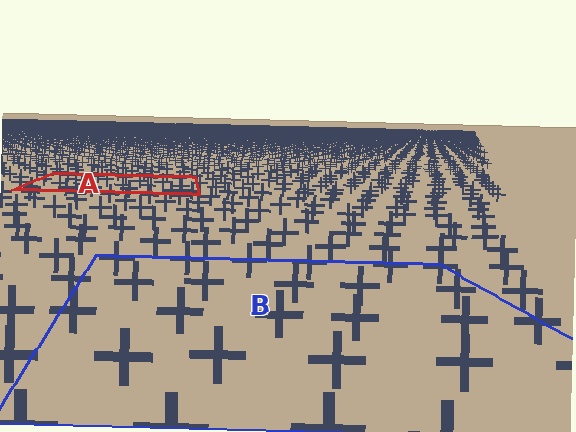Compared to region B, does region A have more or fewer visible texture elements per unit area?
Region A has more texture elements per unit area — they are packed more densely because it is farther away.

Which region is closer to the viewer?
Region B is closer. The texture elements there are larger and more spread out.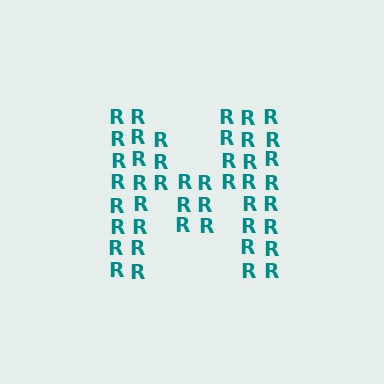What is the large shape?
The large shape is the letter M.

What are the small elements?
The small elements are letter R's.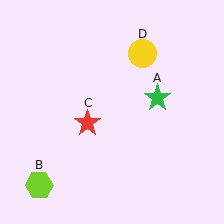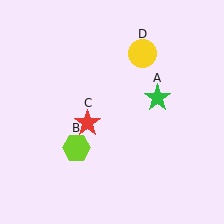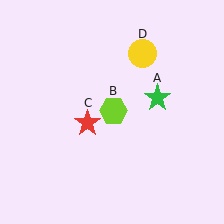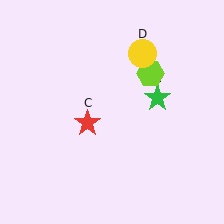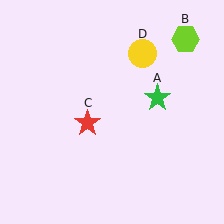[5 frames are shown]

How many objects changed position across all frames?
1 object changed position: lime hexagon (object B).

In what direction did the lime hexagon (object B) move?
The lime hexagon (object B) moved up and to the right.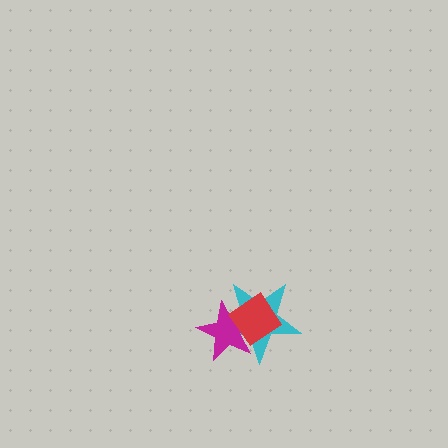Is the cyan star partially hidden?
Yes, it is partially covered by another shape.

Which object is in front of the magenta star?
The red diamond is in front of the magenta star.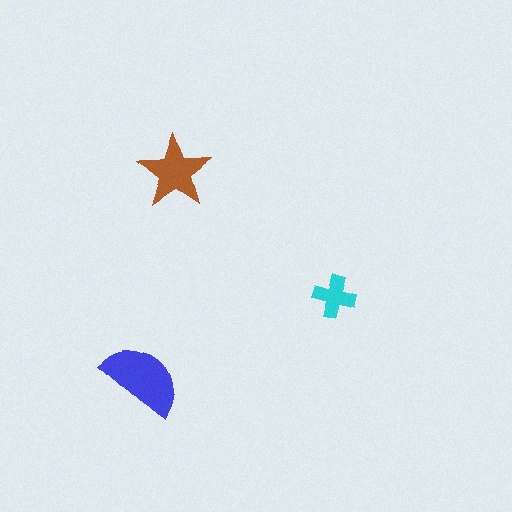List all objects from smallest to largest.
The cyan cross, the brown star, the blue semicircle.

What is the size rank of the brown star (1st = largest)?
2nd.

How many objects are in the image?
There are 3 objects in the image.